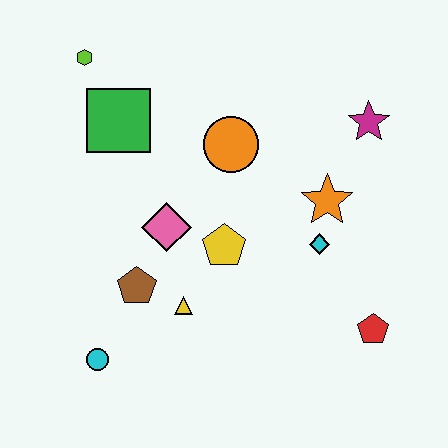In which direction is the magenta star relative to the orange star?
The magenta star is above the orange star.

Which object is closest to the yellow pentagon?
The pink diamond is closest to the yellow pentagon.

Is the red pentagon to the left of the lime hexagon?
No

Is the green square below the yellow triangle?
No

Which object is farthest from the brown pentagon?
The magenta star is farthest from the brown pentagon.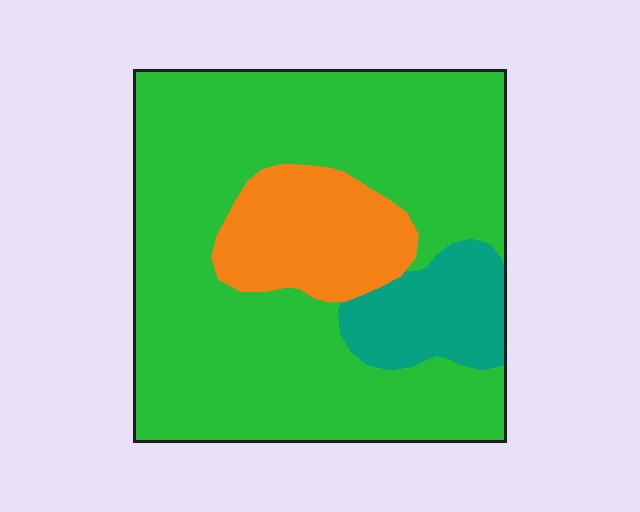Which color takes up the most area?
Green, at roughly 75%.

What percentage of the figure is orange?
Orange covers roughly 15% of the figure.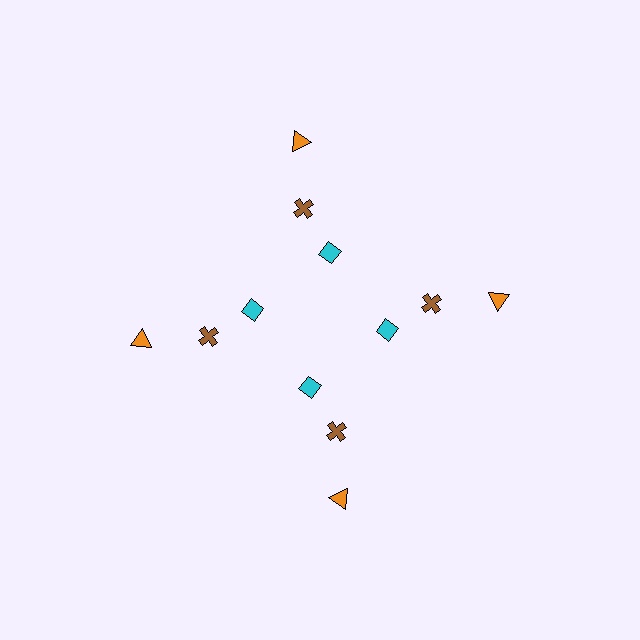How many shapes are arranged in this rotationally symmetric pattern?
There are 12 shapes, arranged in 4 groups of 3.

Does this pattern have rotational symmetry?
Yes, this pattern has 4-fold rotational symmetry. It looks the same after rotating 90 degrees around the center.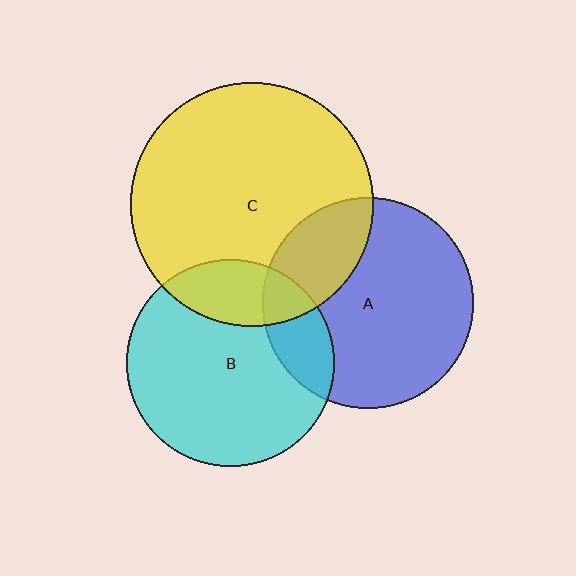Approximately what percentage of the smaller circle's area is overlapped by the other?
Approximately 20%.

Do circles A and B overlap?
Yes.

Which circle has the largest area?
Circle C (yellow).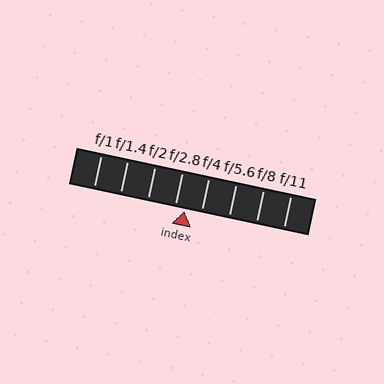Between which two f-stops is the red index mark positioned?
The index mark is between f/2.8 and f/4.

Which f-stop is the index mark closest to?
The index mark is closest to f/2.8.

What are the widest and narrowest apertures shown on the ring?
The widest aperture shown is f/1 and the narrowest is f/11.